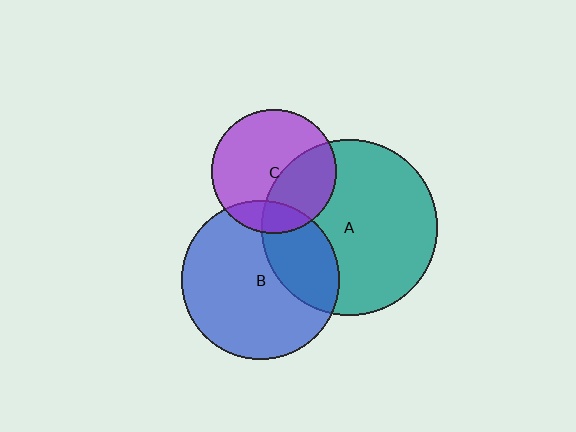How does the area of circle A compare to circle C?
Approximately 2.0 times.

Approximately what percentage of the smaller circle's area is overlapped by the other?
Approximately 30%.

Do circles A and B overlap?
Yes.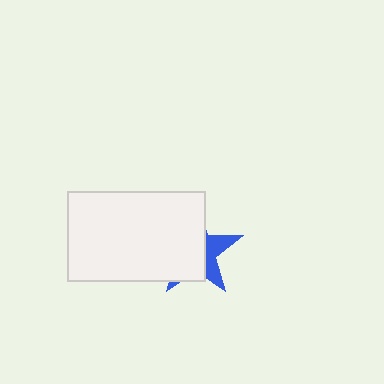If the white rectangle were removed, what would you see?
You would see the complete blue star.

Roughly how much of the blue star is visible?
A small part of it is visible (roughly 33%).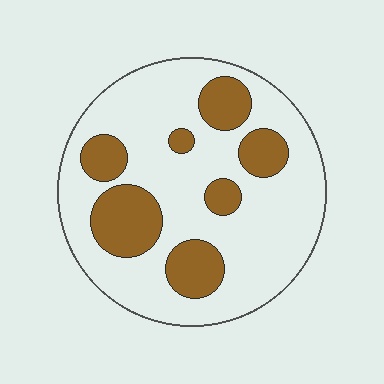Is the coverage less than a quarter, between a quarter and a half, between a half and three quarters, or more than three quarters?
Between a quarter and a half.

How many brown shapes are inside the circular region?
7.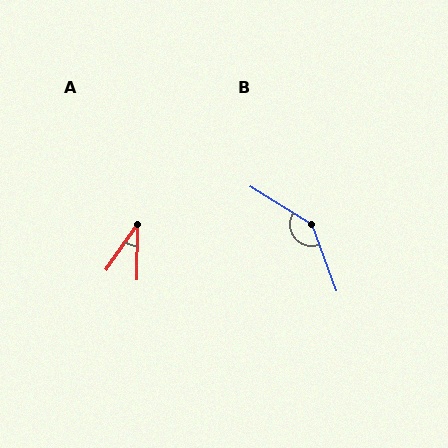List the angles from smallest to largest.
A (34°), B (142°).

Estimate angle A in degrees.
Approximately 34 degrees.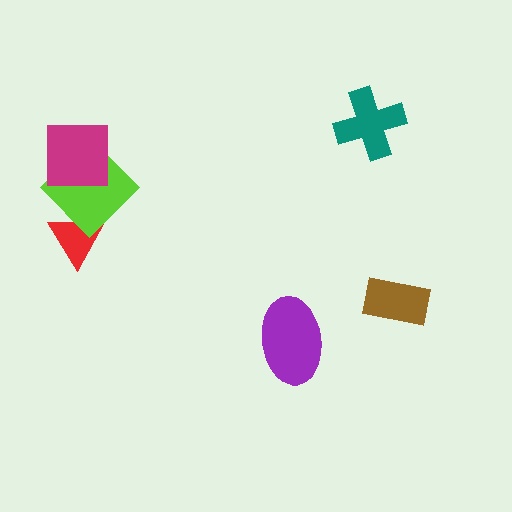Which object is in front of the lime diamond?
The magenta square is in front of the lime diamond.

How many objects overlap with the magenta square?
1 object overlaps with the magenta square.